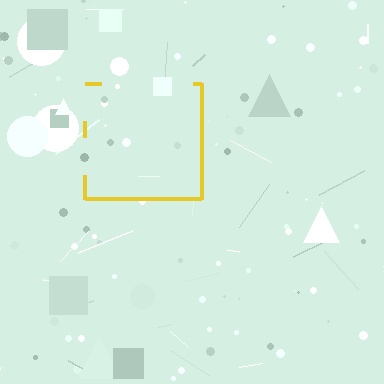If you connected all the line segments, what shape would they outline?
They would outline a square.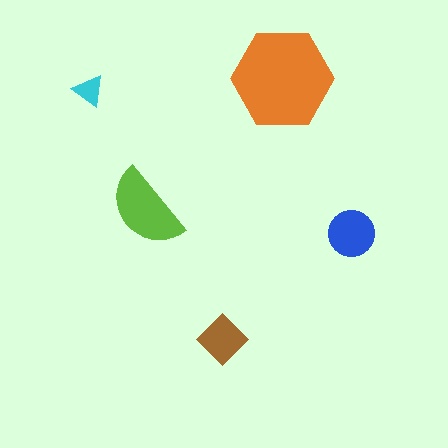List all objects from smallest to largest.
The cyan triangle, the brown diamond, the blue circle, the lime semicircle, the orange hexagon.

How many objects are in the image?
There are 5 objects in the image.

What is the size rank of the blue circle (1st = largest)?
3rd.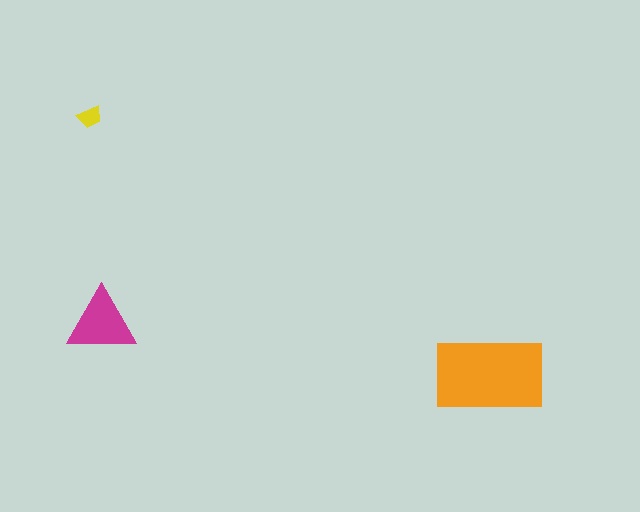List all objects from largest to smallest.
The orange rectangle, the magenta triangle, the yellow trapezoid.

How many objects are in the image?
There are 3 objects in the image.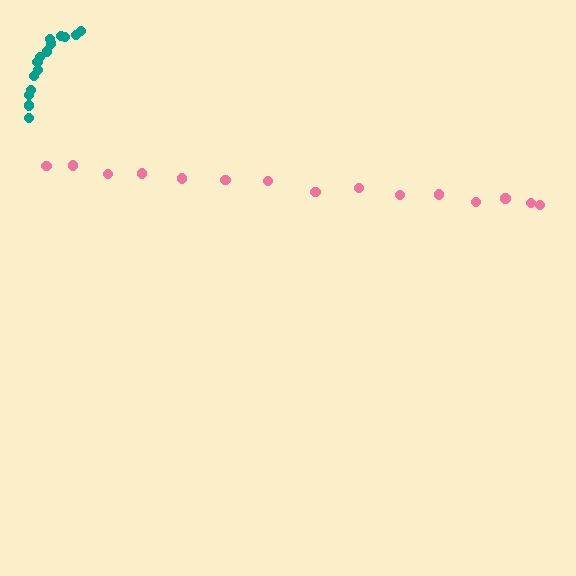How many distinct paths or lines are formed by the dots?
There are 2 distinct paths.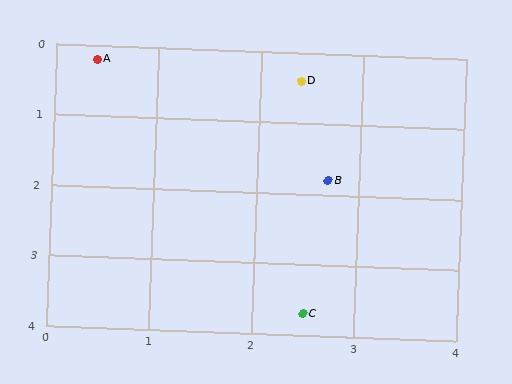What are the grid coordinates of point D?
Point D is at approximately (2.4, 0.4).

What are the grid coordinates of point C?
Point C is at approximately (2.5, 3.7).